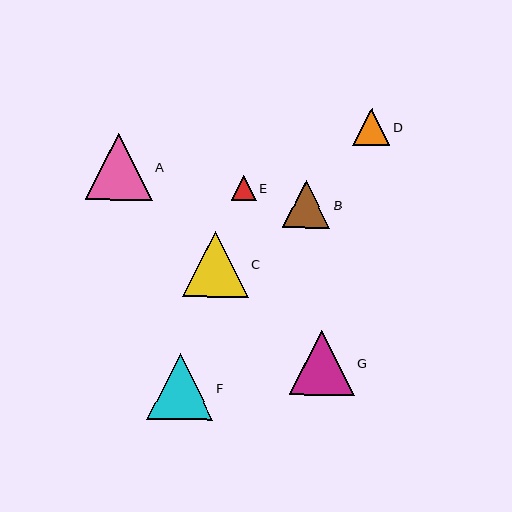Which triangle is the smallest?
Triangle E is the smallest with a size of approximately 25 pixels.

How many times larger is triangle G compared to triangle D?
Triangle G is approximately 1.8 times the size of triangle D.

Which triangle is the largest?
Triangle A is the largest with a size of approximately 67 pixels.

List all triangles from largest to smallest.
From largest to smallest: A, C, F, G, B, D, E.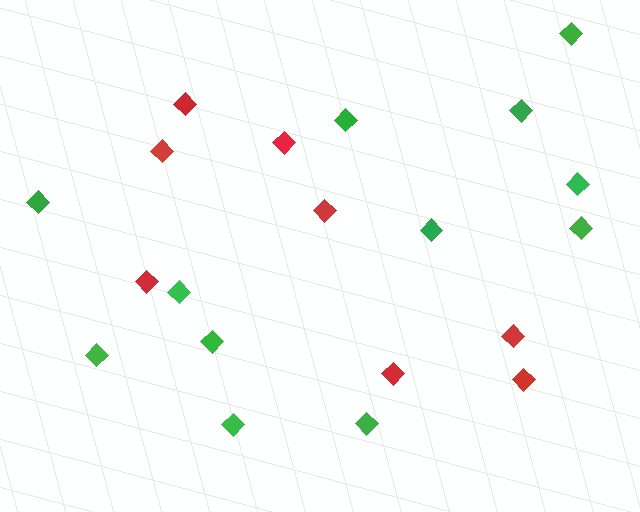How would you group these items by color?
There are 2 groups: one group of red diamonds (8) and one group of green diamonds (12).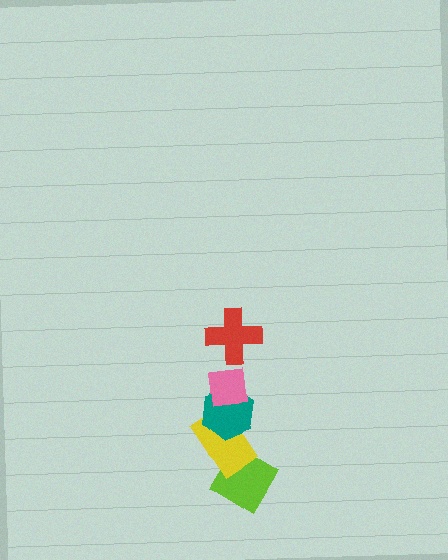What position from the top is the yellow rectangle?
The yellow rectangle is 4th from the top.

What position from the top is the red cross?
The red cross is 1st from the top.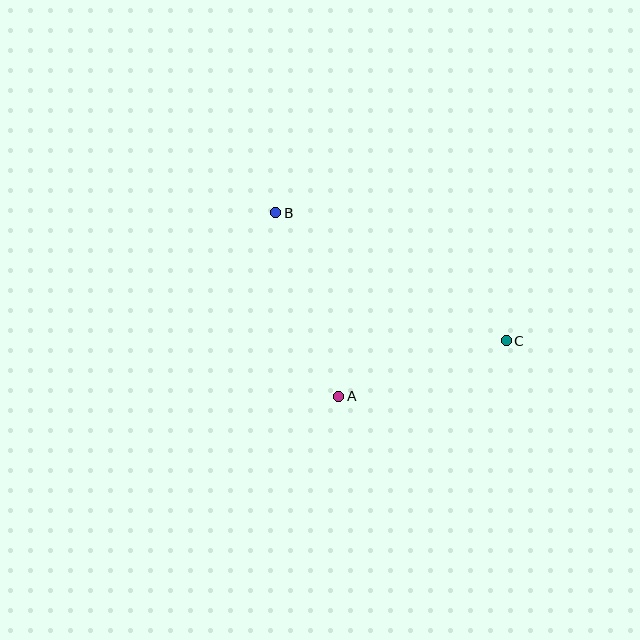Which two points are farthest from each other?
Points B and C are farthest from each other.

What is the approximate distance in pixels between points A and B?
The distance between A and B is approximately 194 pixels.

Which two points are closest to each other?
Points A and C are closest to each other.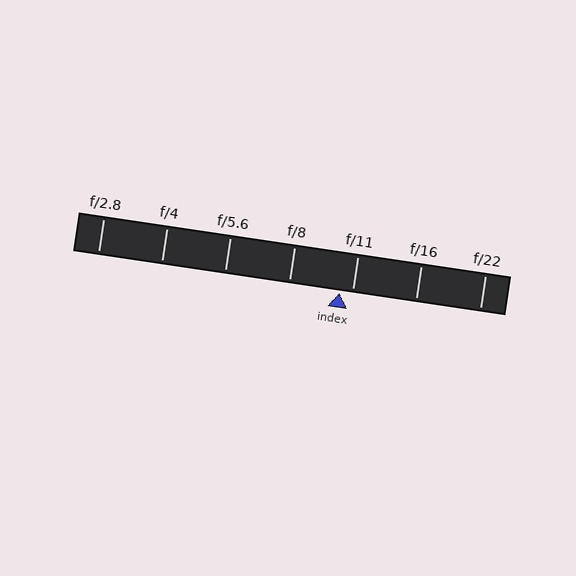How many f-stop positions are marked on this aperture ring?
There are 7 f-stop positions marked.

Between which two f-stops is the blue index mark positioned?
The index mark is between f/8 and f/11.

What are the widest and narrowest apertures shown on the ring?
The widest aperture shown is f/2.8 and the narrowest is f/22.